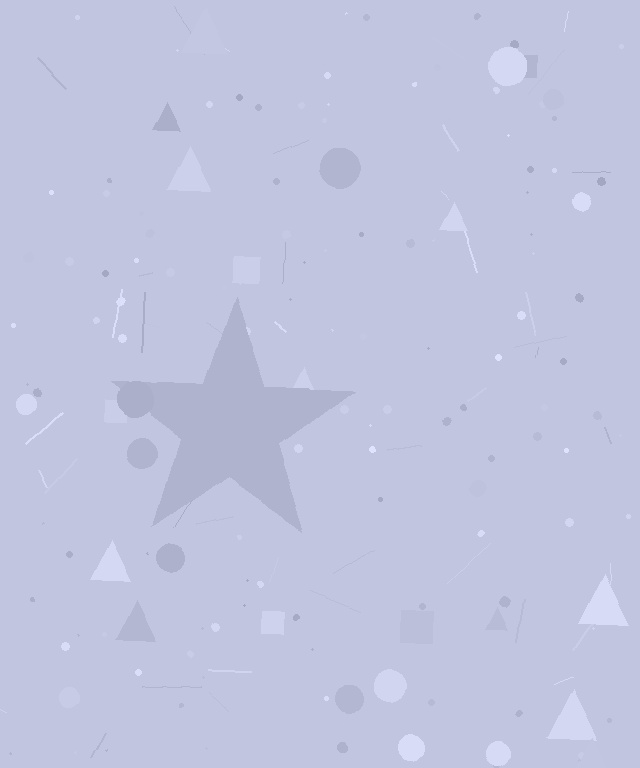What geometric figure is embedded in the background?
A star is embedded in the background.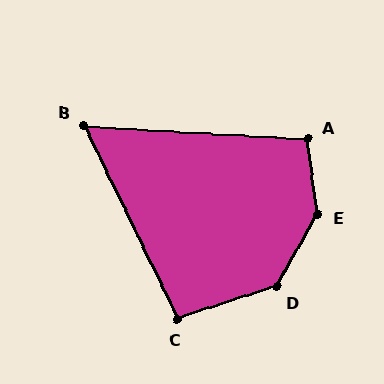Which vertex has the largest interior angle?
E, at approximately 143 degrees.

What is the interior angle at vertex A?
Approximately 101 degrees (obtuse).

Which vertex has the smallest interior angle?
B, at approximately 61 degrees.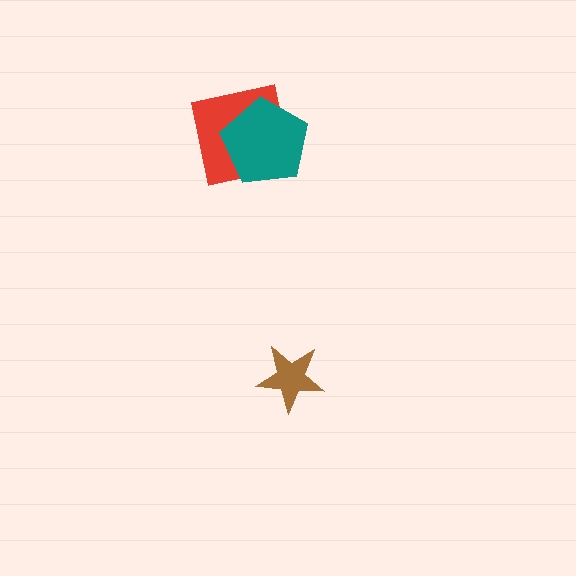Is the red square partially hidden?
Yes, it is partially covered by another shape.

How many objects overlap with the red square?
1 object overlaps with the red square.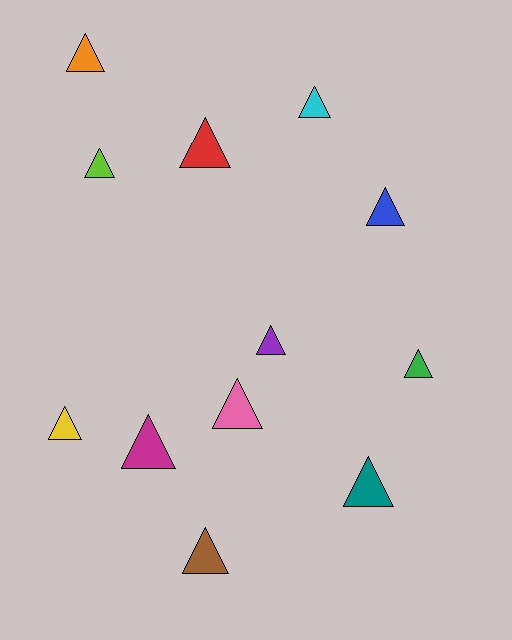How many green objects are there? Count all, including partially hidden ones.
There is 1 green object.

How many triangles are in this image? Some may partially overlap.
There are 12 triangles.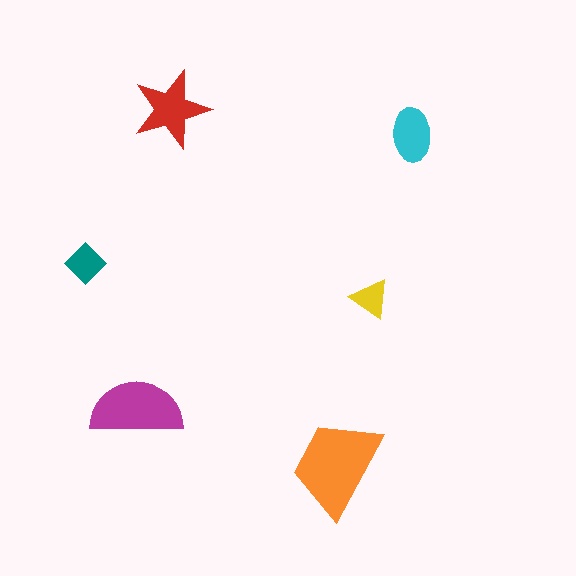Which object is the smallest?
The yellow triangle.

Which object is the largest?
The orange trapezoid.